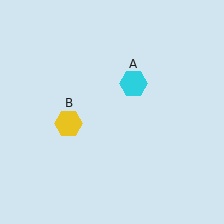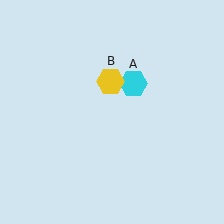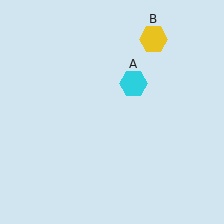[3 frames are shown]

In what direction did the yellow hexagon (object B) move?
The yellow hexagon (object B) moved up and to the right.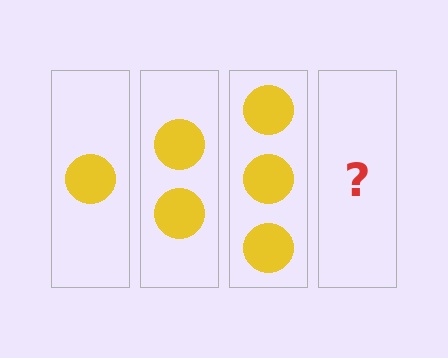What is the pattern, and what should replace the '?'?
The pattern is that each step adds one more circle. The '?' should be 4 circles.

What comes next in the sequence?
The next element should be 4 circles.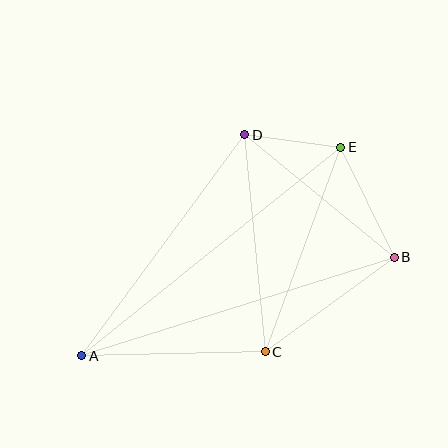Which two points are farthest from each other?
Points A and E are farthest from each other.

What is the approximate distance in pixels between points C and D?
The distance between C and D is approximately 218 pixels.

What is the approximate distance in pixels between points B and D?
The distance between B and D is approximately 193 pixels.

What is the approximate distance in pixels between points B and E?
The distance between B and E is approximately 122 pixels.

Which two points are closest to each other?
Points D and E are closest to each other.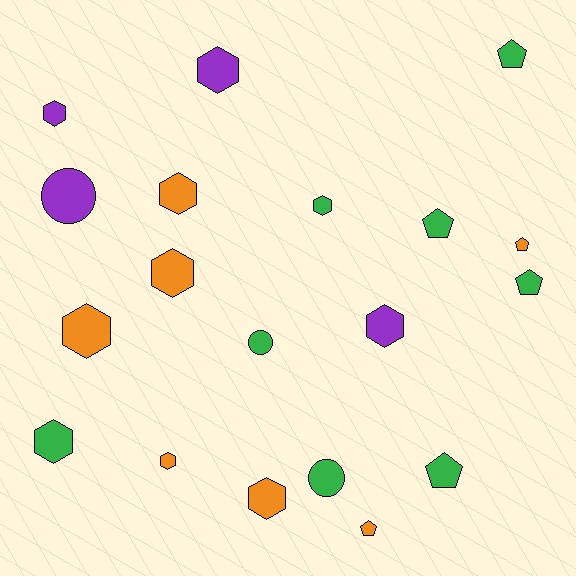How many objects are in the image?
There are 19 objects.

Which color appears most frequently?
Green, with 8 objects.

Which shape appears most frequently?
Hexagon, with 10 objects.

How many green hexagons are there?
There are 2 green hexagons.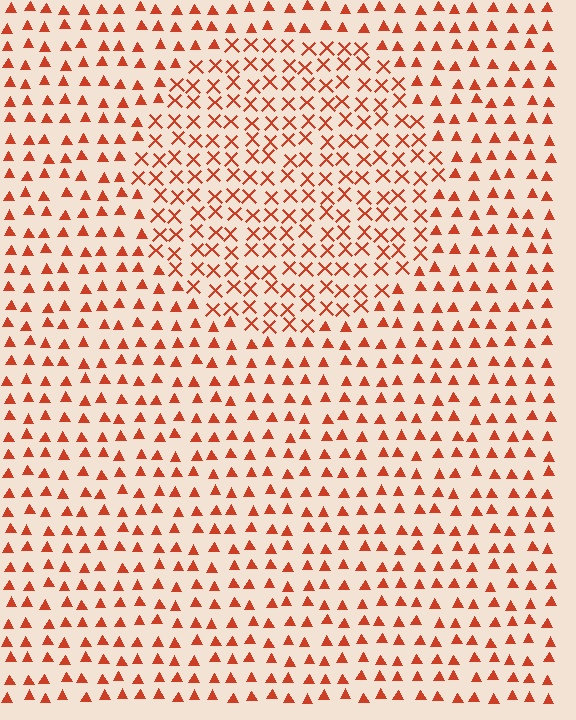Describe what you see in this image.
The image is filled with small red elements arranged in a uniform grid. A circle-shaped region contains X marks, while the surrounding area contains triangles. The boundary is defined purely by the change in element shape.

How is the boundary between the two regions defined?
The boundary is defined by a change in element shape: X marks inside vs. triangles outside. All elements share the same color and spacing.